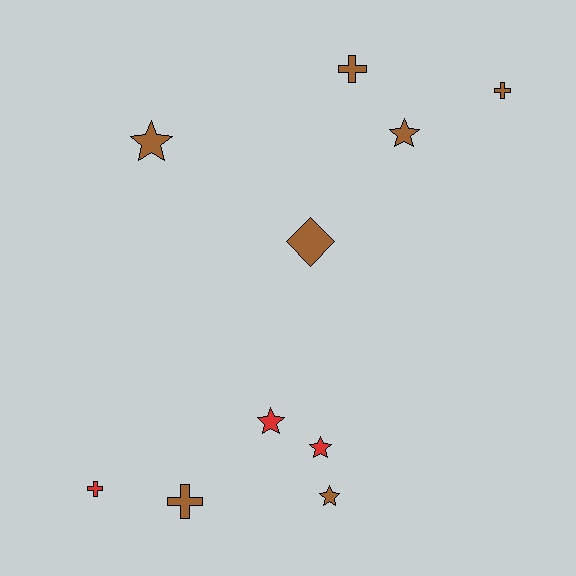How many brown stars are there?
There are 3 brown stars.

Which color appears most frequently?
Brown, with 7 objects.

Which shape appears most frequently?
Star, with 5 objects.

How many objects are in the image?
There are 10 objects.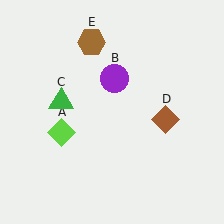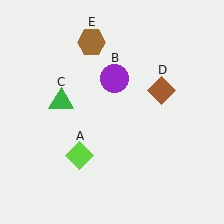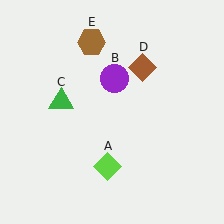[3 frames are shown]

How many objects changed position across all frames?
2 objects changed position: lime diamond (object A), brown diamond (object D).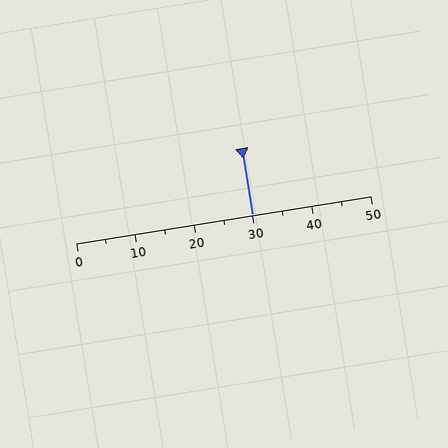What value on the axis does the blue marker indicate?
The marker indicates approximately 30.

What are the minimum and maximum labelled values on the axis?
The axis runs from 0 to 50.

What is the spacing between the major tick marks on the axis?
The major ticks are spaced 10 apart.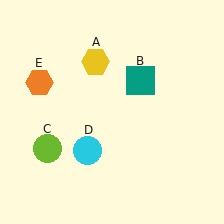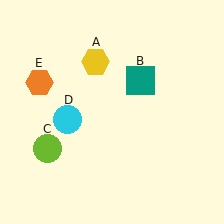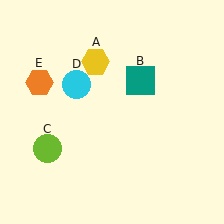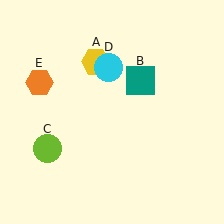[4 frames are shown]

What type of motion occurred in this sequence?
The cyan circle (object D) rotated clockwise around the center of the scene.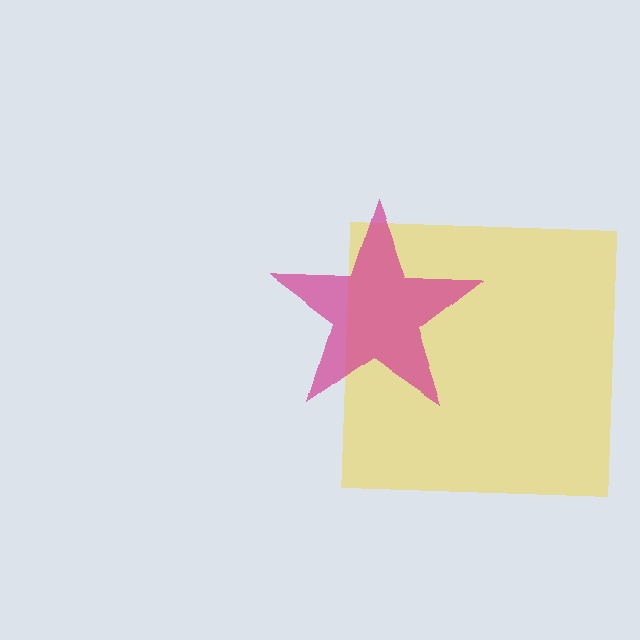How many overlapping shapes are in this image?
There are 2 overlapping shapes in the image.